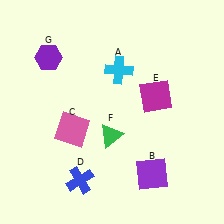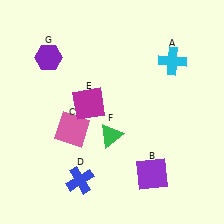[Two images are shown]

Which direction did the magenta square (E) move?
The magenta square (E) moved left.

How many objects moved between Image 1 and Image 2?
2 objects moved between the two images.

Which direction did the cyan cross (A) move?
The cyan cross (A) moved right.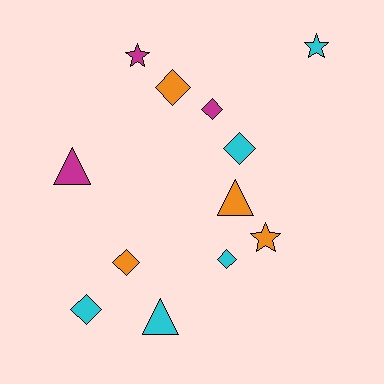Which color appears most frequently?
Cyan, with 5 objects.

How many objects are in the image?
There are 12 objects.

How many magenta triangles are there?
There is 1 magenta triangle.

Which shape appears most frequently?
Diamond, with 6 objects.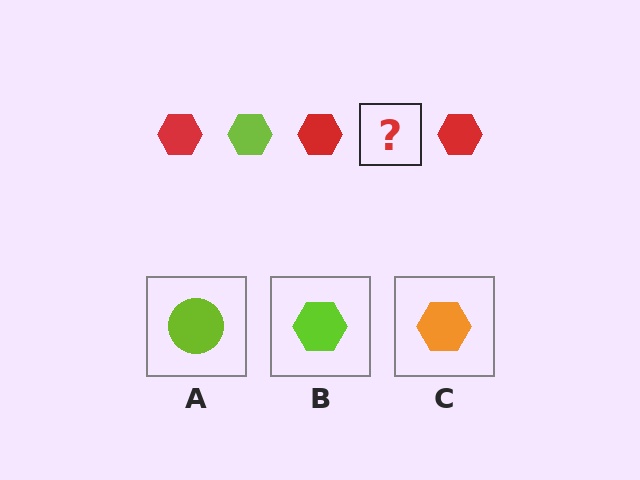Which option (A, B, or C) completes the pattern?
B.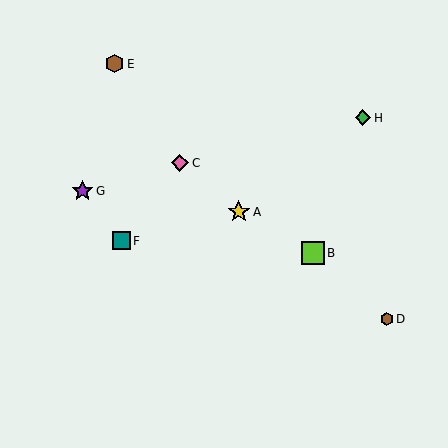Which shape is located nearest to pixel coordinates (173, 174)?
The pink diamond (labeled C) at (180, 163) is nearest to that location.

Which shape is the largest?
The lime square (labeled B) is the largest.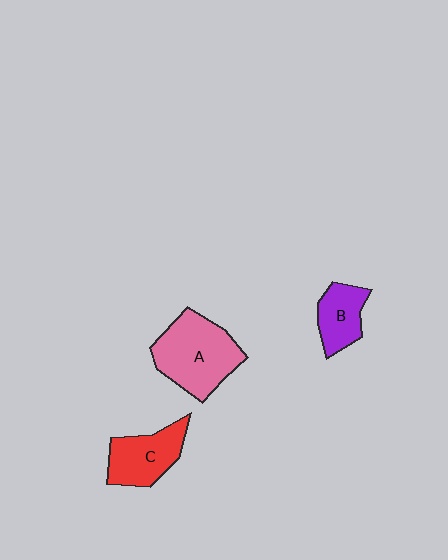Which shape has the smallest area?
Shape B (purple).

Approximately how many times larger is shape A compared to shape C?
Approximately 1.4 times.